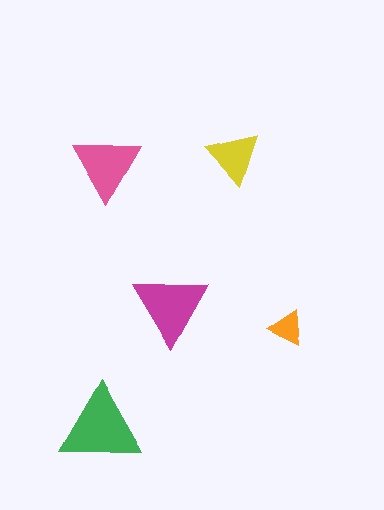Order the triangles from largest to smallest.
the green one, the magenta one, the pink one, the yellow one, the orange one.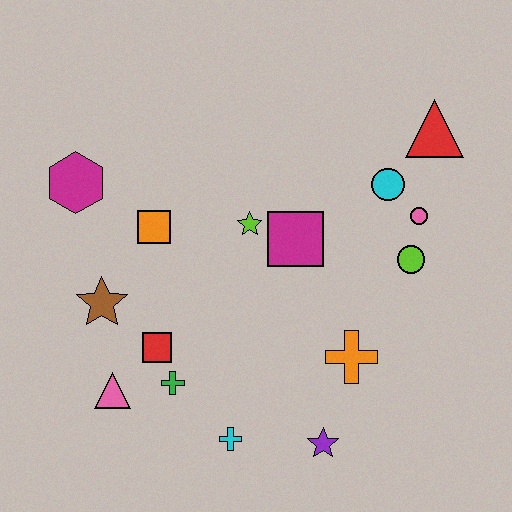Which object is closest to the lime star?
The magenta square is closest to the lime star.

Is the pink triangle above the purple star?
Yes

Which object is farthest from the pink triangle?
The red triangle is farthest from the pink triangle.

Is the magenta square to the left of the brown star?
No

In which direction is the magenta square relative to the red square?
The magenta square is to the right of the red square.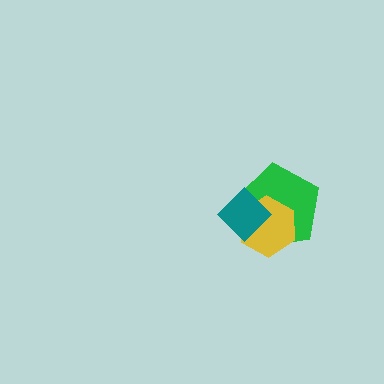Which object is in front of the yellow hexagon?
The teal diamond is in front of the yellow hexagon.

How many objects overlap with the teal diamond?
2 objects overlap with the teal diamond.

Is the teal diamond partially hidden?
No, no other shape covers it.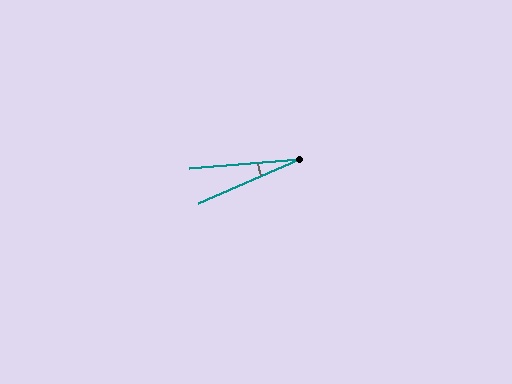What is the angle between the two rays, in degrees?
Approximately 19 degrees.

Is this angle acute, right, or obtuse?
It is acute.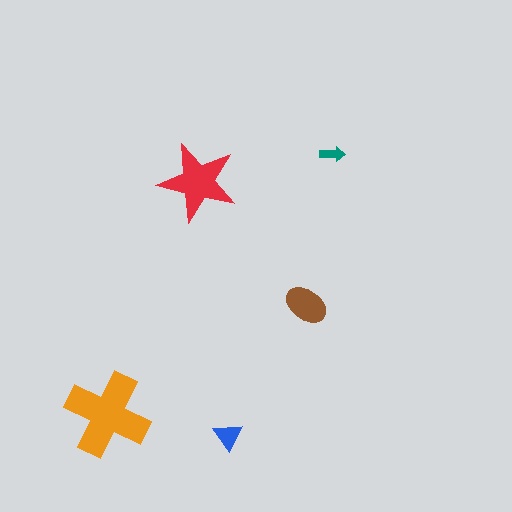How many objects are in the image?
There are 5 objects in the image.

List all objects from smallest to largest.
The teal arrow, the blue triangle, the brown ellipse, the red star, the orange cross.